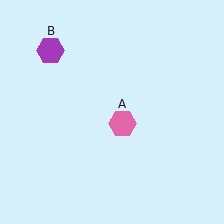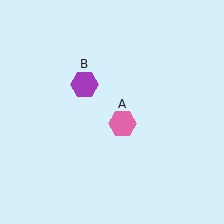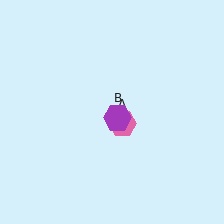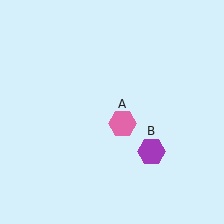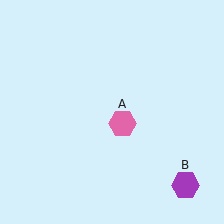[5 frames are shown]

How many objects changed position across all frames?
1 object changed position: purple hexagon (object B).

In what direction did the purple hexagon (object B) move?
The purple hexagon (object B) moved down and to the right.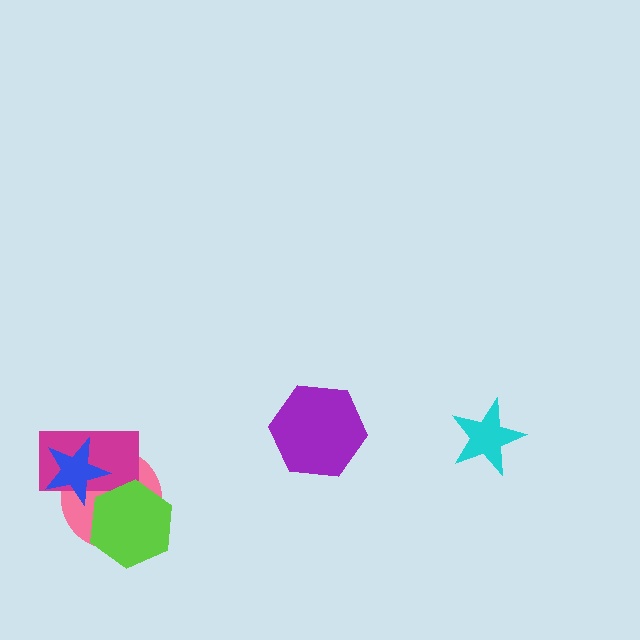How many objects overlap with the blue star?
2 objects overlap with the blue star.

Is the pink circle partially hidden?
Yes, it is partially covered by another shape.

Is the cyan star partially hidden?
No, no other shape covers it.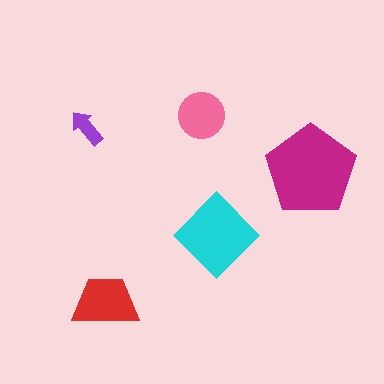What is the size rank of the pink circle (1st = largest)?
4th.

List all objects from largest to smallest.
The magenta pentagon, the cyan diamond, the red trapezoid, the pink circle, the purple arrow.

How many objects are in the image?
There are 5 objects in the image.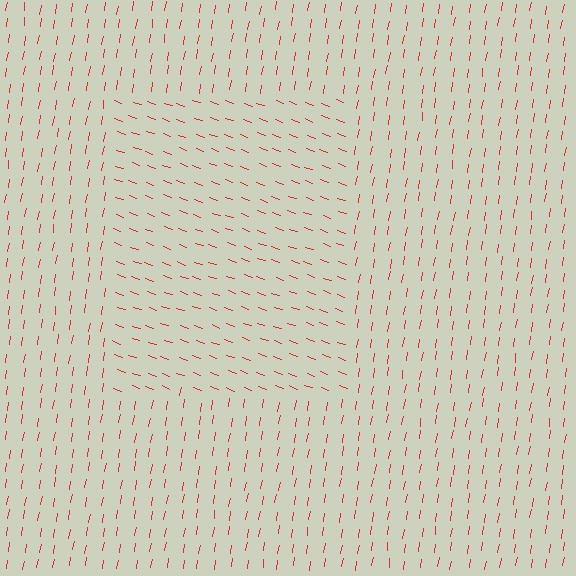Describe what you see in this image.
The image is filled with small red line segments. A rectangle region in the image has lines oriented differently from the surrounding lines, creating a visible texture boundary.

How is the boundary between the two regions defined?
The boundary is defined purely by a change in line orientation (approximately 79 degrees difference). All lines are the same color and thickness.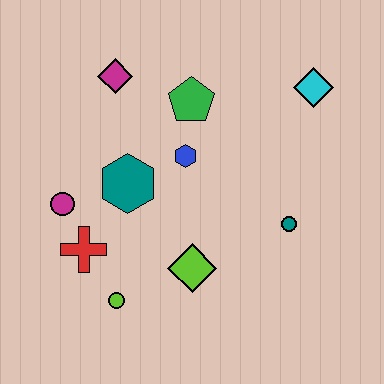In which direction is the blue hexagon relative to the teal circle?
The blue hexagon is to the left of the teal circle.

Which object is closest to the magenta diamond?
The green pentagon is closest to the magenta diamond.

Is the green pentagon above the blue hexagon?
Yes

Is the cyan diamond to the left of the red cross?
No